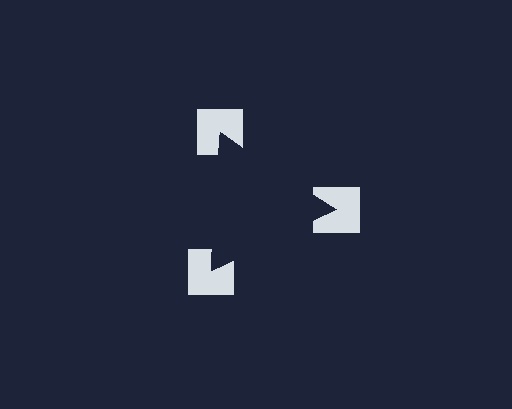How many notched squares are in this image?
There are 3 — one at each vertex of the illusory triangle.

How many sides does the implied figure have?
3 sides.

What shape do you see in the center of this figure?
An illusory triangle — its edges are inferred from the aligned wedge cuts in the notched squares, not physically drawn.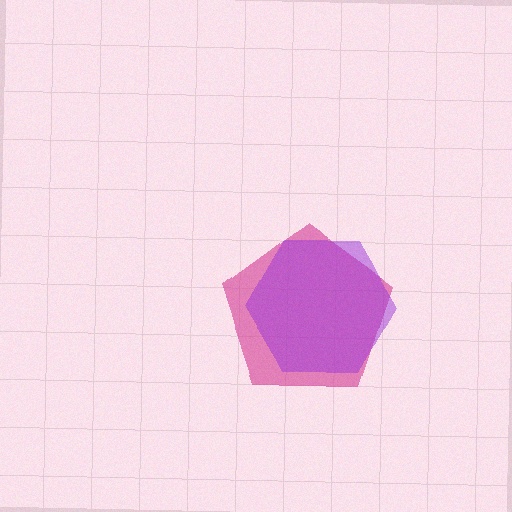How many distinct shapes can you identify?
There are 2 distinct shapes: a magenta pentagon, a purple hexagon.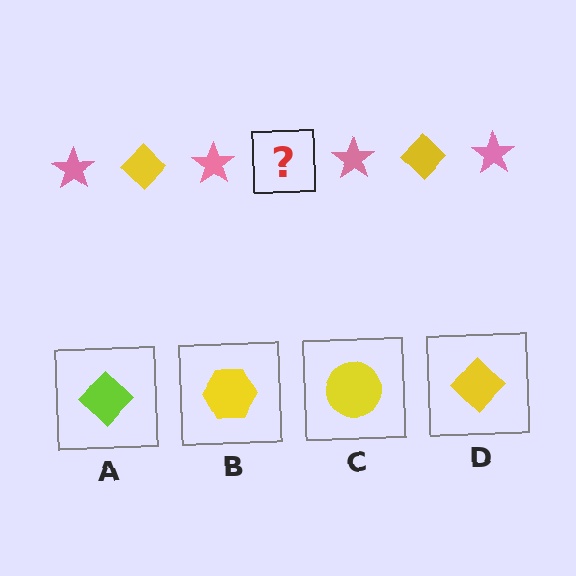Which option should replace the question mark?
Option D.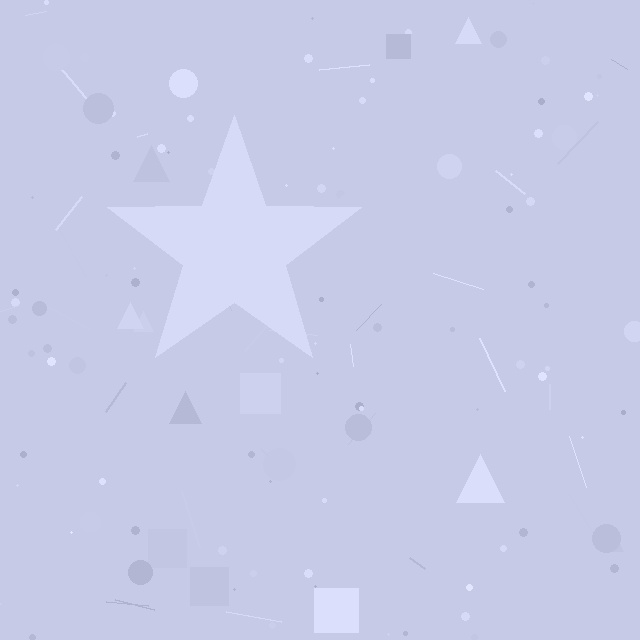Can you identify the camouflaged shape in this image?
The camouflaged shape is a star.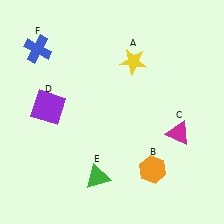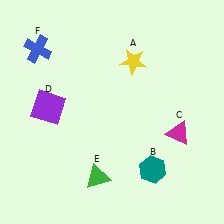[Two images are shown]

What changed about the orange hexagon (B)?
In Image 1, B is orange. In Image 2, it changed to teal.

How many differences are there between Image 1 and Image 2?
There is 1 difference between the two images.